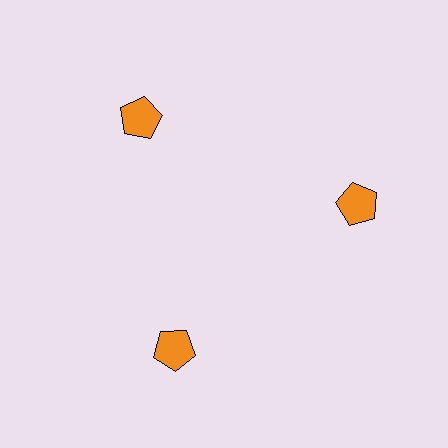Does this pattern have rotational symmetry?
Yes, this pattern has 3-fold rotational symmetry. It looks the same after rotating 120 degrees around the center.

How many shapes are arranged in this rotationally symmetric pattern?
There are 3 shapes, arranged in 3 groups of 1.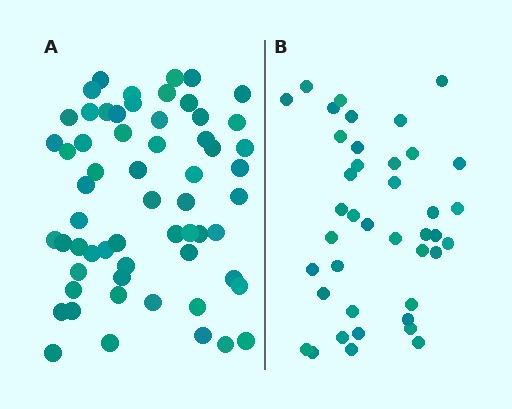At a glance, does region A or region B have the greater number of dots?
Region A (the left region) has more dots.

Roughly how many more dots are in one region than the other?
Region A has approximately 20 more dots than region B.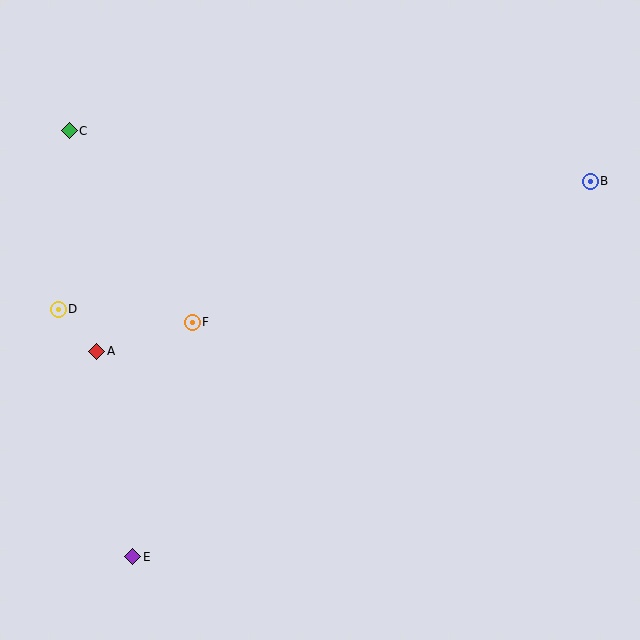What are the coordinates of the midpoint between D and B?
The midpoint between D and B is at (324, 245).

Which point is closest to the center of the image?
Point F at (192, 322) is closest to the center.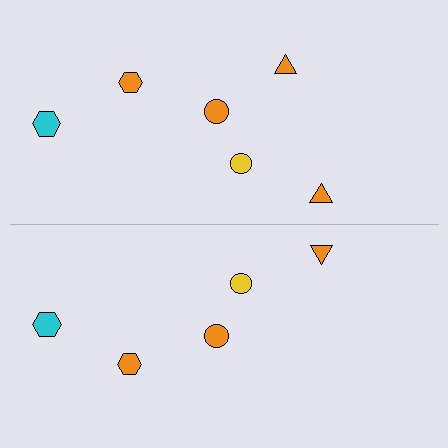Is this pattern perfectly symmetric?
No, the pattern is not perfectly symmetric. A orange triangle is missing from the bottom side.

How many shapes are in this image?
There are 11 shapes in this image.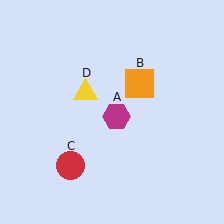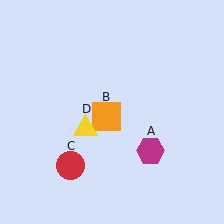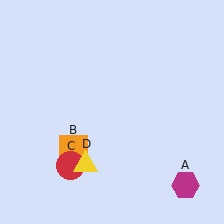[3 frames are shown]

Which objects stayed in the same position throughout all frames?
Red circle (object C) remained stationary.